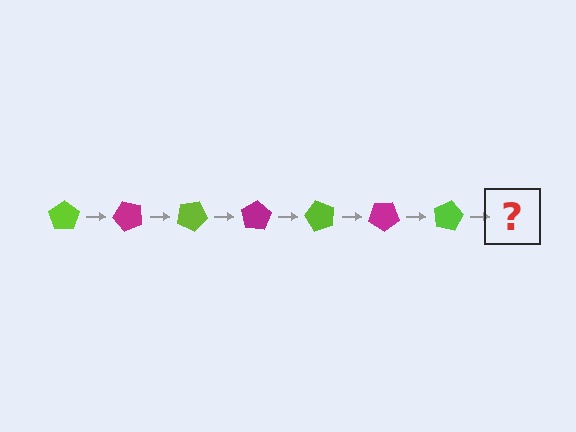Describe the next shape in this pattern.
It should be a magenta pentagon, rotated 350 degrees from the start.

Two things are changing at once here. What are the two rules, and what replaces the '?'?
The two rules are that it rotates 50 degrees each step and the color cycles through lime and magenta. The '?' should be a magenta pentagon, rotated 350 degrees from the start.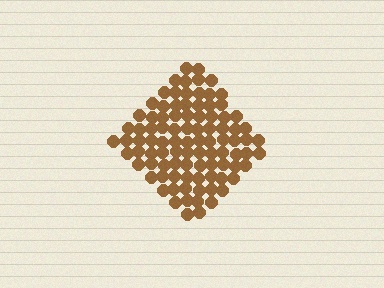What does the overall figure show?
The overall figure shows a diamond.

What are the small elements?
The small elements are circles.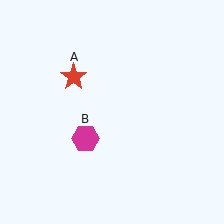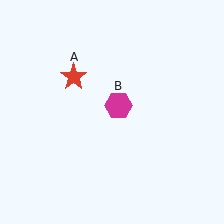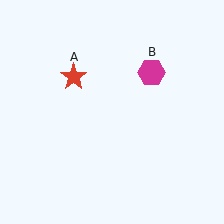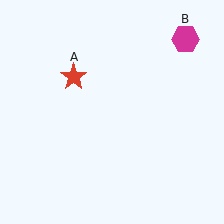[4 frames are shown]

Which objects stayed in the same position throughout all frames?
Red star (object A) remained stationary.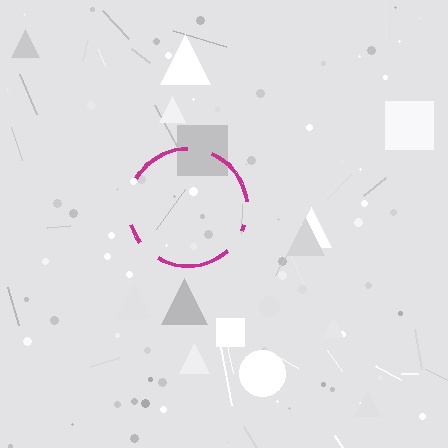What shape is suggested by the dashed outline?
The dashed outline suggests a circle.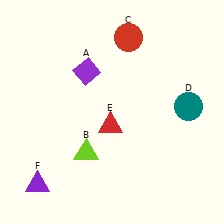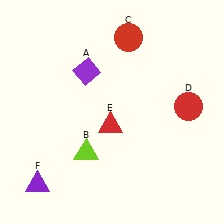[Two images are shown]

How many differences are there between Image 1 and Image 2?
There is 1 difference between the two images.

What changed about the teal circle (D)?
In Image 1, D is teal. In Image 2, it changed to red.